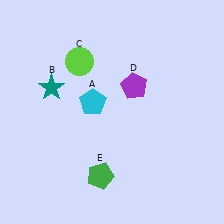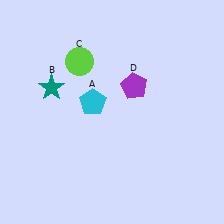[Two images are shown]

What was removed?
The green pentagon (E) was removed in Image 2.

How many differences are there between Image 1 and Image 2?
There is 1 difference between the two images.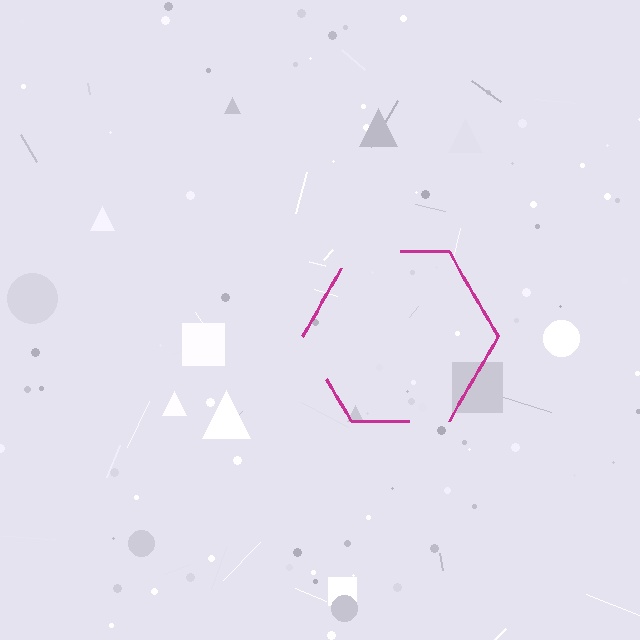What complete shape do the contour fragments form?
The contour fragments form a hexagon.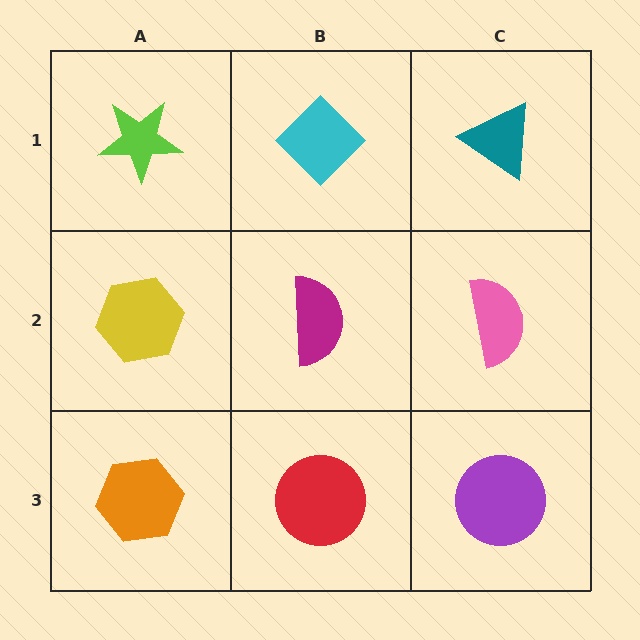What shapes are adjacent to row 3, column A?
A yellow hexagon (row 2, column A), a red circle (row 3, column B).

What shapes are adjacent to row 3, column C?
A pink semicircle (row 2, column C), a red circle (row 3, column B).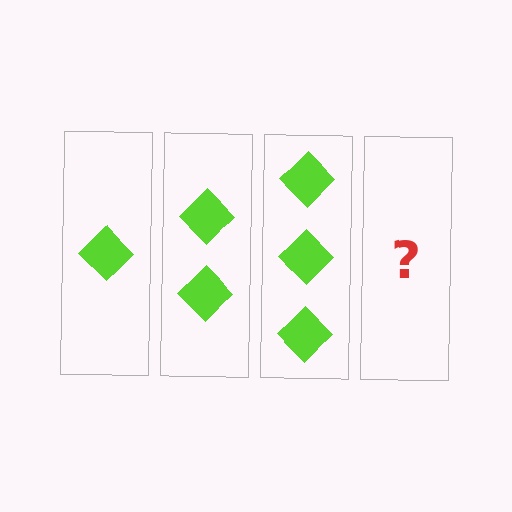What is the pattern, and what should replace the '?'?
The pattern is that each step adds one more diamond. The '?' should be 4 diamonds.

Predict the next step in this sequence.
The next step is 4 diamonds.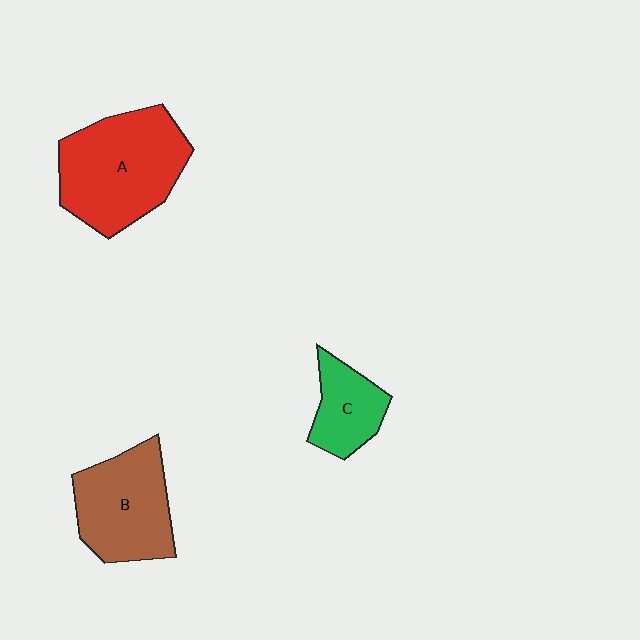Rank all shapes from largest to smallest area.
From largest to smallest: A (red), B (brown), C (green).